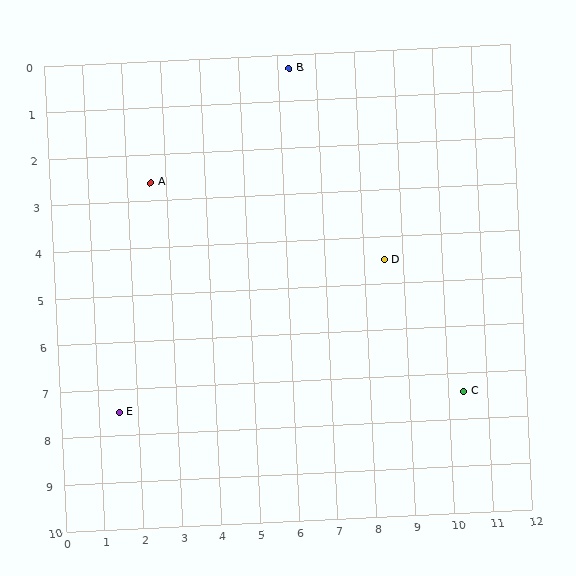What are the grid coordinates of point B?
Point B is at approximately (6.3, 0.3).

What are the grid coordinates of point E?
Point E is at approximately (1.5, 7.5).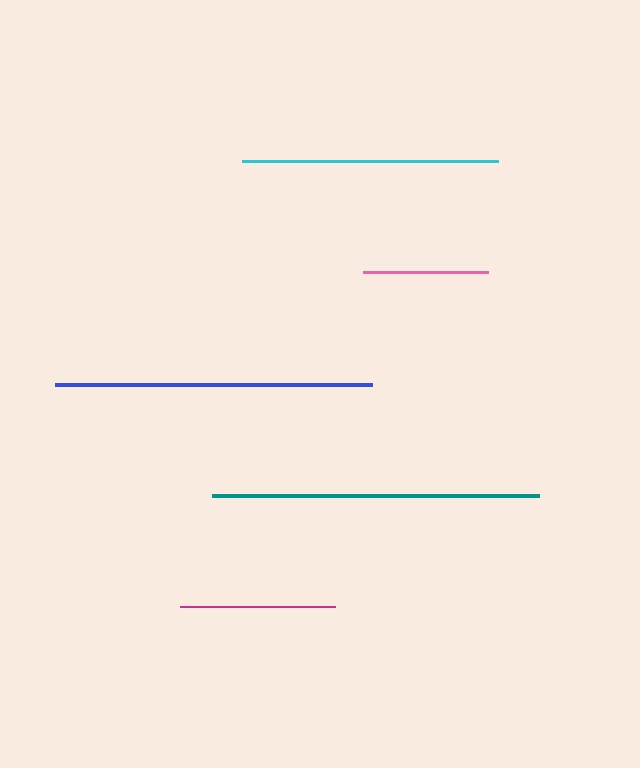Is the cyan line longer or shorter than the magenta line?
The cyan line is longer than the magenta line.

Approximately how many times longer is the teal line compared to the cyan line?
The teal line is approximately 1.3 times the length of the cyan line.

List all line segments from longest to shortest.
From longest to shortest: teal, blue, cyan, magenta, pink.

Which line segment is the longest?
The teal line is the longest at approximately 326 pixels.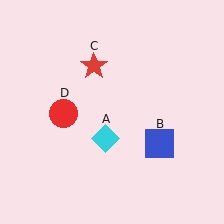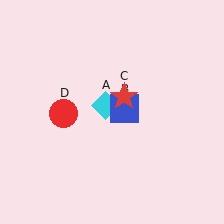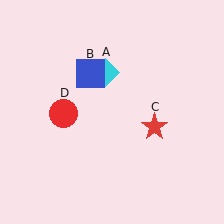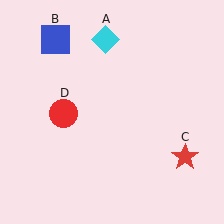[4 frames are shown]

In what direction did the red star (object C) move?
The red star (object C) moved down and to the right.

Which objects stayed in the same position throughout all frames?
Red circle (object D) remained stationary.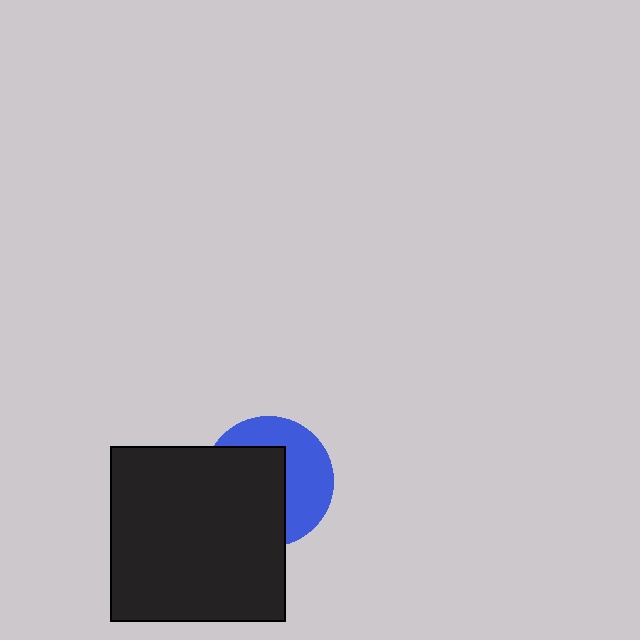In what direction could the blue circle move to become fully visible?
The blue circle could move right. That would shift it out from behind the black square entirely.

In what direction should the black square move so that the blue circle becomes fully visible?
The black square should move left. That is the shortest direction to clear the overlap and leave the blue circle fully visible.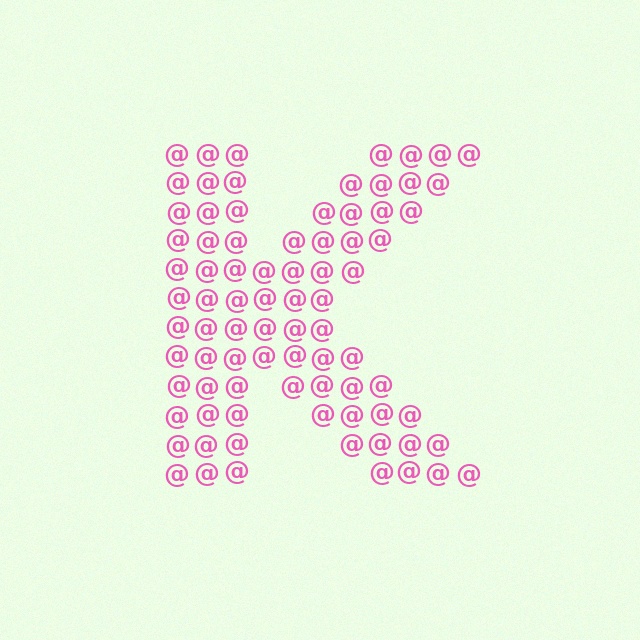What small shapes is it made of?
It is made of small at signs.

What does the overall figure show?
The overall figure shows the letter K.